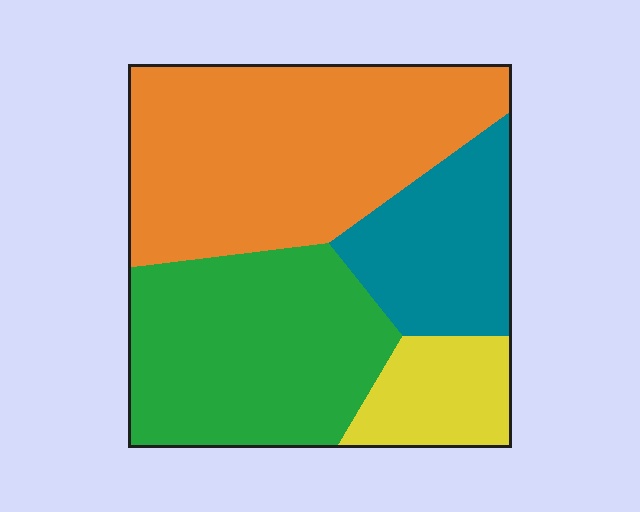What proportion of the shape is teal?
Teal covers around 15% of the shape.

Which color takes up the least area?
Yellow, at roughly 10%.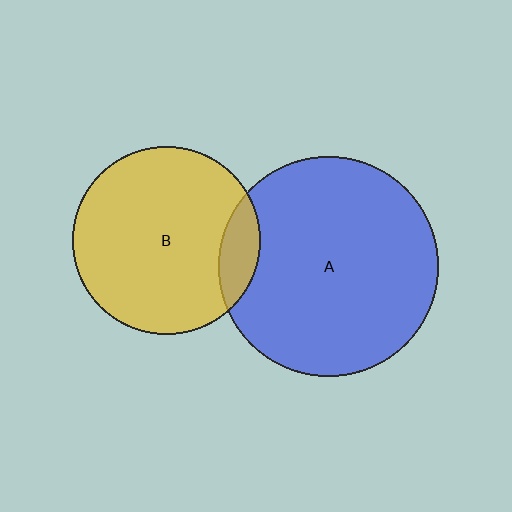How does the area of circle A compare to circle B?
Approximately 1.4 times.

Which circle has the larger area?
Circle A (blue).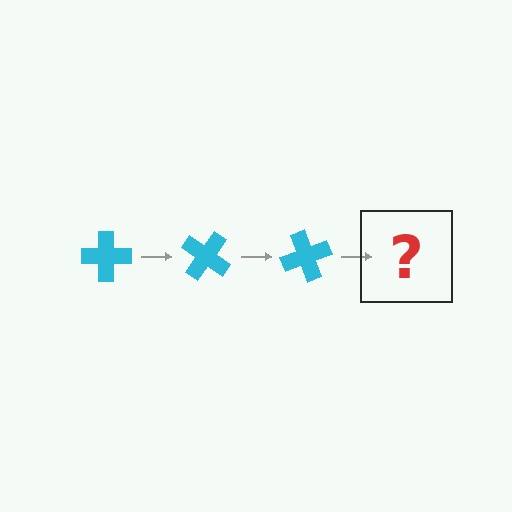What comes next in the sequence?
The next element should be a cyan cross rotated 105 degrees.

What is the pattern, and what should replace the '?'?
The pattern is that the cross rotates 35 degrees each step. The '?' should be a cyan cross rotated 105 degrees.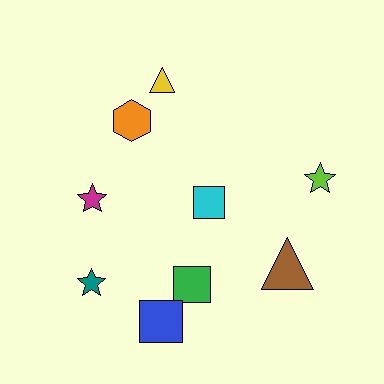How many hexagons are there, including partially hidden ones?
There is 1 hexagon.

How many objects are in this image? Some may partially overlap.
There are 9 objects.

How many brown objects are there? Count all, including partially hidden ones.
There is 1 brown object.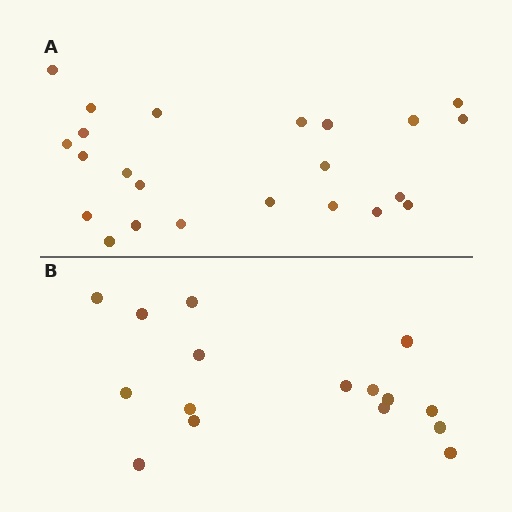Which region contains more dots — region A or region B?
Region A (the top region) has more dots.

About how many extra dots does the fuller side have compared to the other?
Region A has roughly 8 or so more dots than region B.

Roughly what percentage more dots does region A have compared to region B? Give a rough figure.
About 45% more.